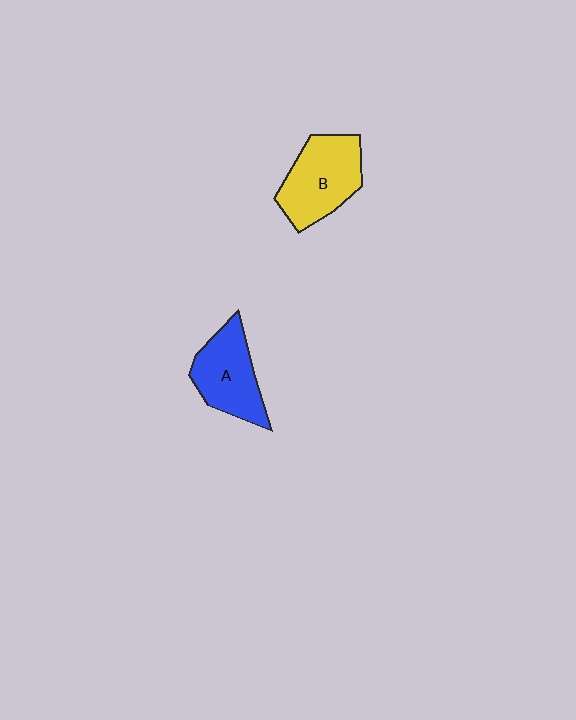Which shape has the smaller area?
Shape A (blue).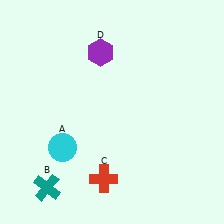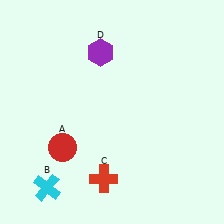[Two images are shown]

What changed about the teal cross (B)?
In Image 1, B is teal. In Image 2, it changed to cyan.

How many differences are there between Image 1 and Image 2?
There are 2 differences between the two images.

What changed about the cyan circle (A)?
In Image 1, A is cyan. In Image 2, it changed to red.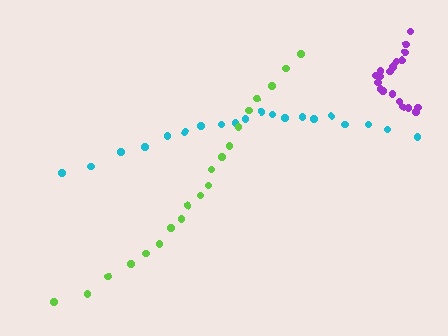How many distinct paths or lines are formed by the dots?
There are 3 distinct paths.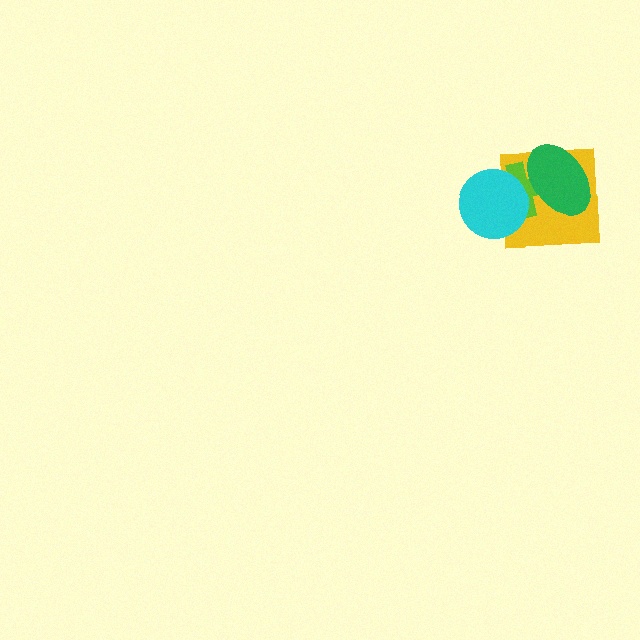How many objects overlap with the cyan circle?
2 objects overlap with the cyan circle.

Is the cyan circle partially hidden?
No, no other shape covers it.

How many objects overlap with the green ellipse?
2 objects overlap with the green ellipse.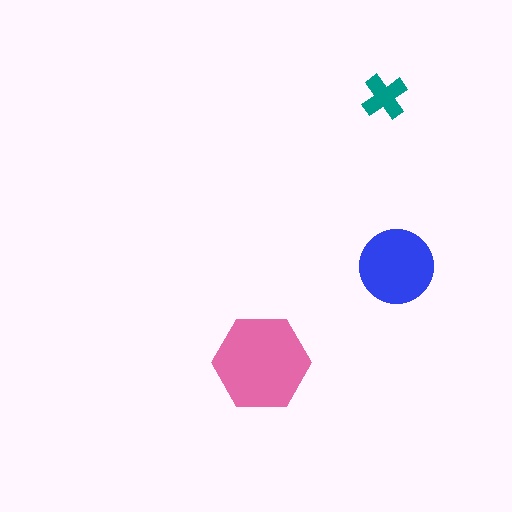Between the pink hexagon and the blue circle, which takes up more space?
The pink hexagon.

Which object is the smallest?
The teal cross.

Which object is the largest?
The pink hexagon.